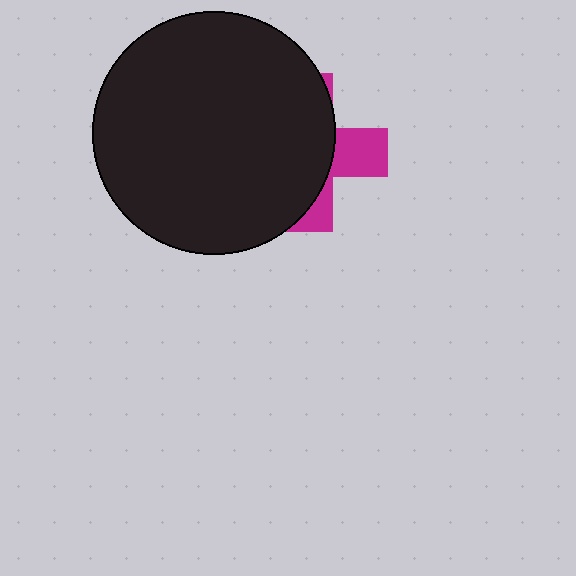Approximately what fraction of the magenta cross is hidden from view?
Roughly 69% of the magenta cross is hidden behind the black circle.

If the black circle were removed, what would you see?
You would see the complete magenta cross.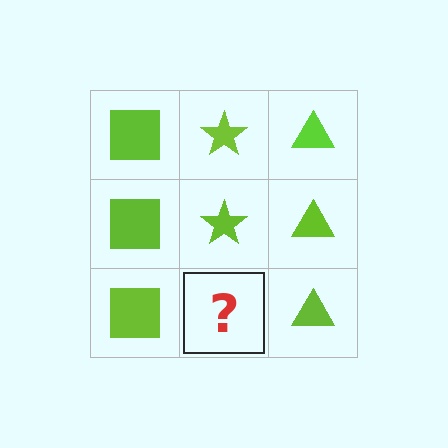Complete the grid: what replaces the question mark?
The question mark should be replaced with a lime star.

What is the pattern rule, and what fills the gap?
The rule is that each column has a consistent shape. The gap should be filled with a lime star.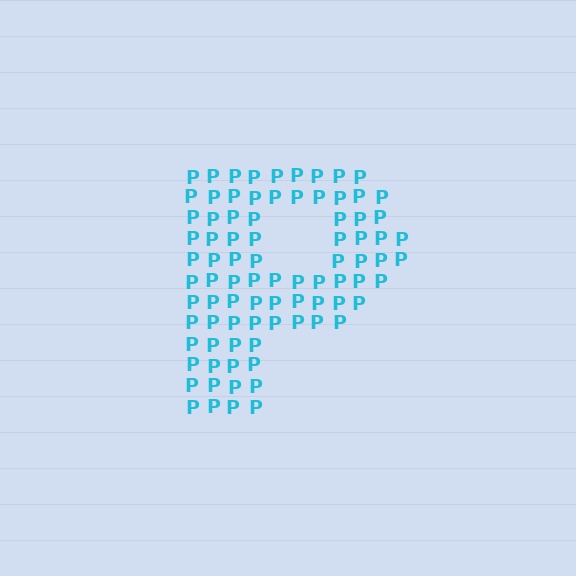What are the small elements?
The small elements are letter P's.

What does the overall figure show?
The overall figure shows the letter P.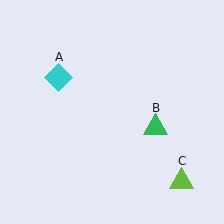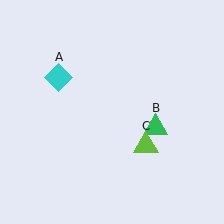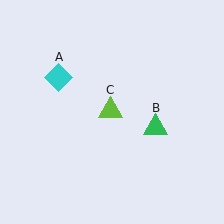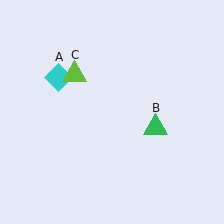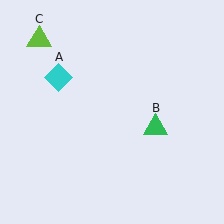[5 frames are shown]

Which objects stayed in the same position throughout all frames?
Cyan diamond (object A) and green triangle (object B) remained stationary.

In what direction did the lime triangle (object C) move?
The lime triangle (object C) moved up and to the left.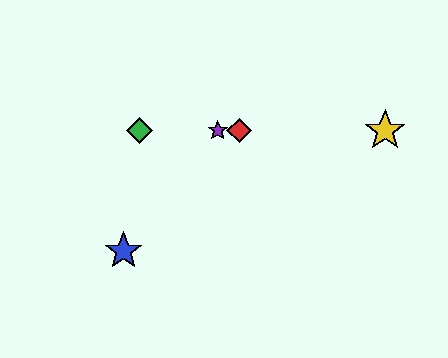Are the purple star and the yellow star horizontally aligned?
Yes, both are at y≈131.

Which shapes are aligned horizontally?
The red diamond, the green diamond, the yellow star, the purple star are aligned horizontally.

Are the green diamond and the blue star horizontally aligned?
No, the green diamond is at y≈131 and the blue star is at y≈251.